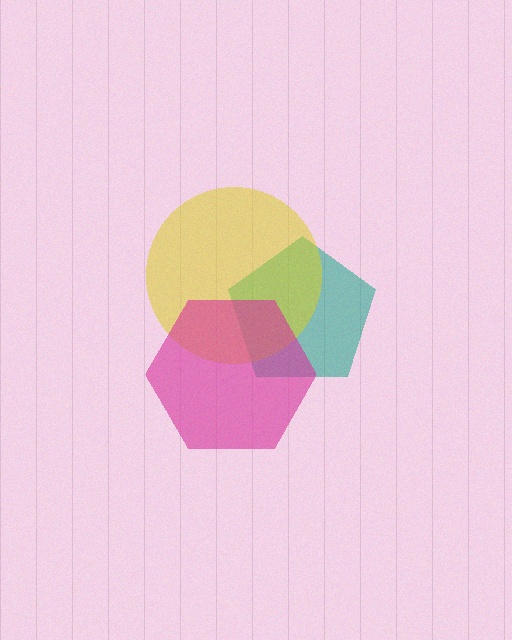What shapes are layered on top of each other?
The layered shapes are: a teal pentagon, a yellow circle, a magenta hexagon.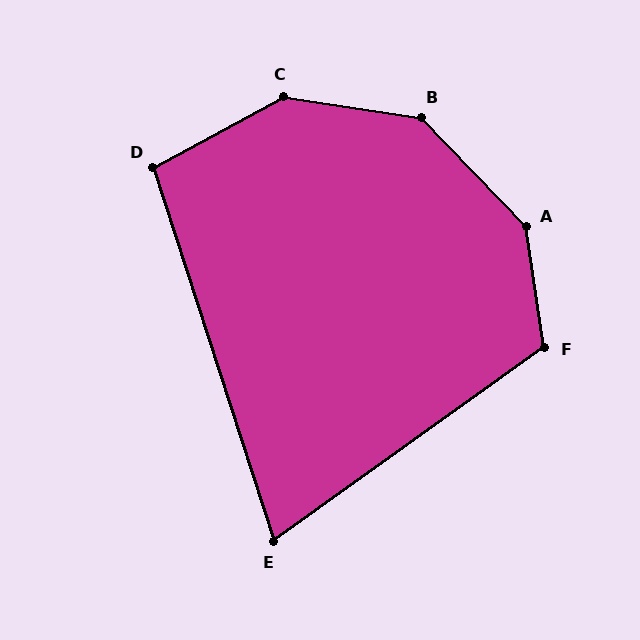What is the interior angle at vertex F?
Approximately 117 degrees (obtuse).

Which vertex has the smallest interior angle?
E, at approximately 72 degrees.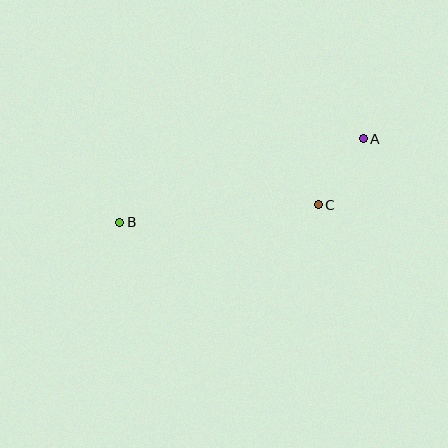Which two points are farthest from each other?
Points A and B are farthest from each other.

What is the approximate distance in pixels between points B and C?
The distance between B and C is approximately 200 pixels.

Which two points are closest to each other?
Points A and C are closest to each other.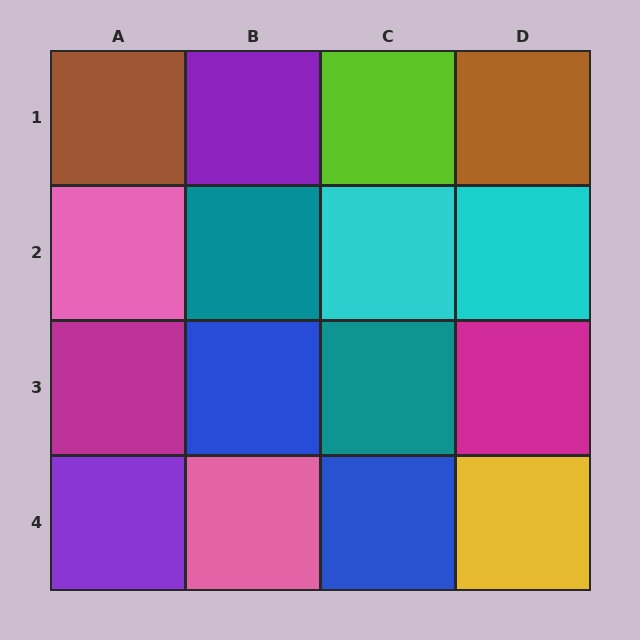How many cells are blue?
2 cells are blue.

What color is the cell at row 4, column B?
Pink.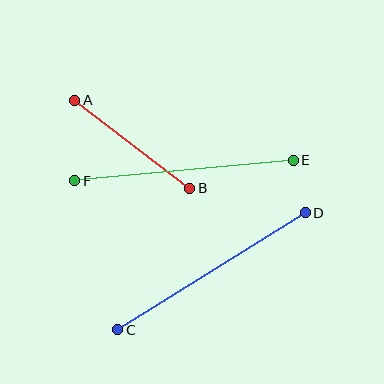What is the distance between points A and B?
The distance is approximately 145 pixels.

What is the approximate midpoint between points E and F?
The midpoint is at approximately (184, 170) pixels.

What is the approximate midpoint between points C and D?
The midpoint is at approximately (212, 271) pixels.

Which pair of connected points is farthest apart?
Points C and D are farthest apart.